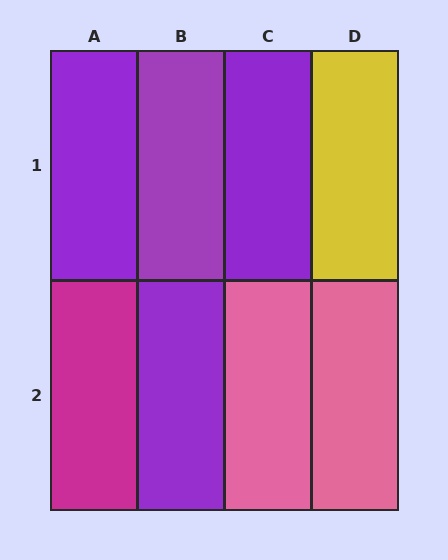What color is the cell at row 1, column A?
Purple.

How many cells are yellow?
1 cell is yellow.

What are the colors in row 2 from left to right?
Magenta, purple, pink, pink.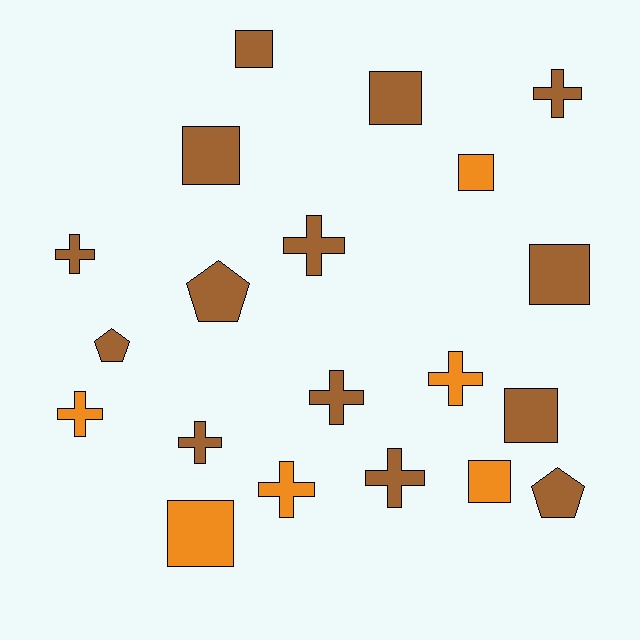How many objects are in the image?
There are 20 objects.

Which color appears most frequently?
Brown, with 14 objects.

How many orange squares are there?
There are 3 orange squares.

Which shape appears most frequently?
Cross, with 9 objects.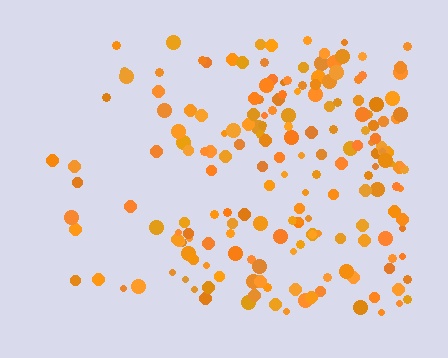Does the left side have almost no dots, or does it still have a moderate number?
Still a moderate number, just noticeably fewer than the right.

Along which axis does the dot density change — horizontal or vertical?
Horizontal.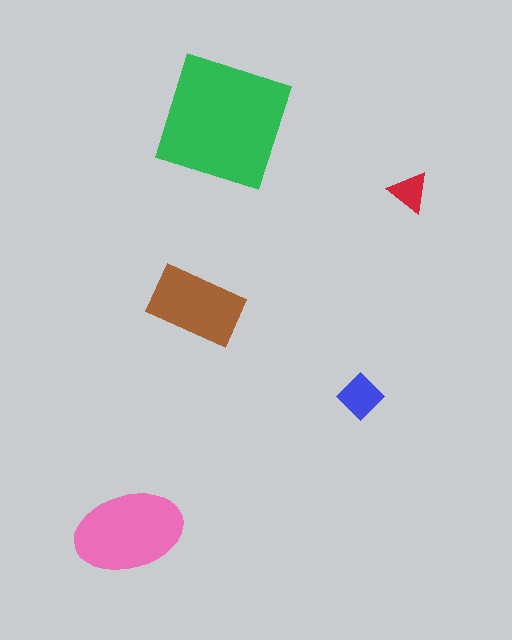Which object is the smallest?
The red triangle.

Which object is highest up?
The green square is topmost.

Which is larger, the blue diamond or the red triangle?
The blue diamond.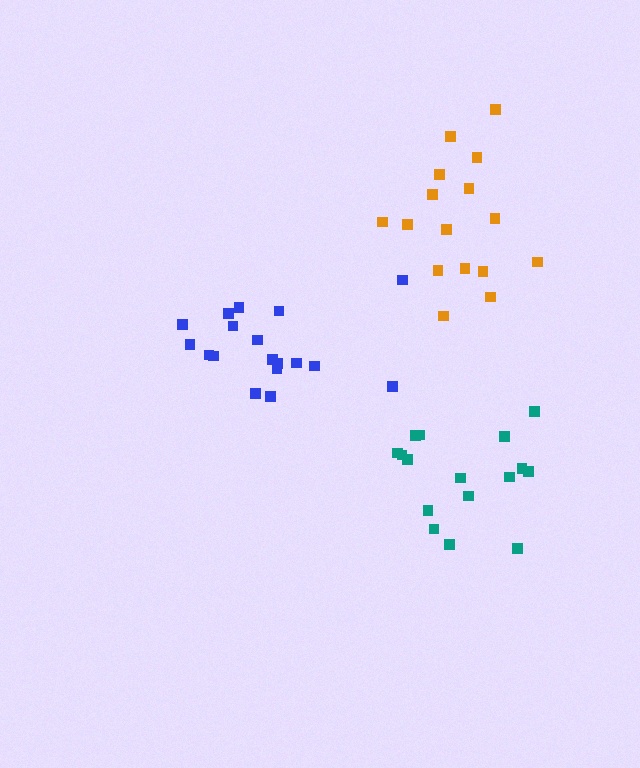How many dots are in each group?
Group 1: 18 dots, Group 2: 16 dots, Group 3: 16 dots (50 total).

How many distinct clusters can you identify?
There are 3 distinct clusters.